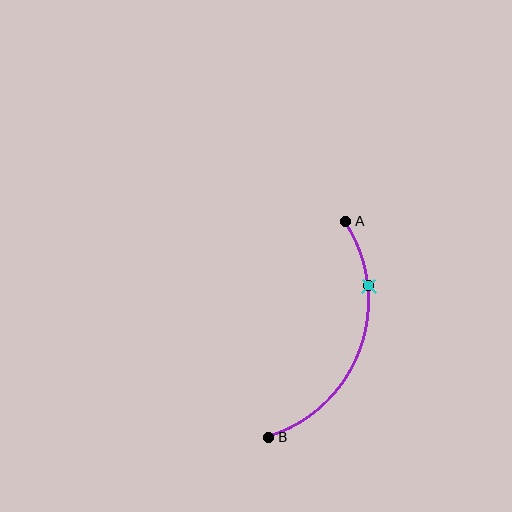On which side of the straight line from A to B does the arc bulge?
The arc bulges to the right of the straight line connecting A and B.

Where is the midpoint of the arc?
The arc midpoint is the point on the curve farthest from the straight line joining A and B. It sits to the right of that line.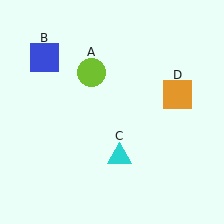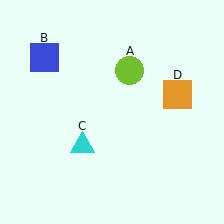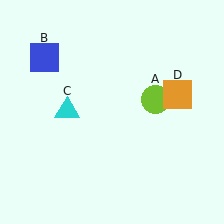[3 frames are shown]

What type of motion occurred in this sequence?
The lime circle (object A), cyan triangle (object C) rotated clockwise around the center of the scene.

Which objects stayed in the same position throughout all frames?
Blue square (object B) and orange square (object D) remained stationary.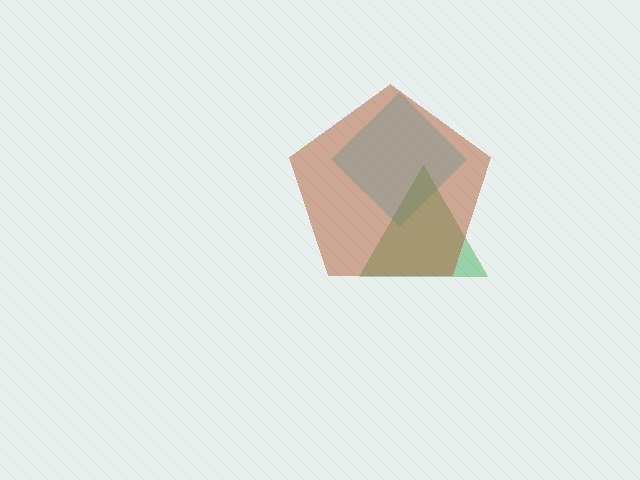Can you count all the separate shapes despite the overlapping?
Yes, there are 3 separate shapes.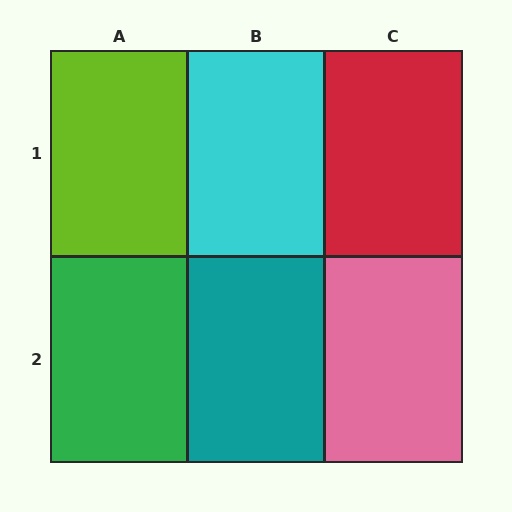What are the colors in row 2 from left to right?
Green, teal, pink.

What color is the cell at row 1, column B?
Cyan.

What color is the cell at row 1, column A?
Lime.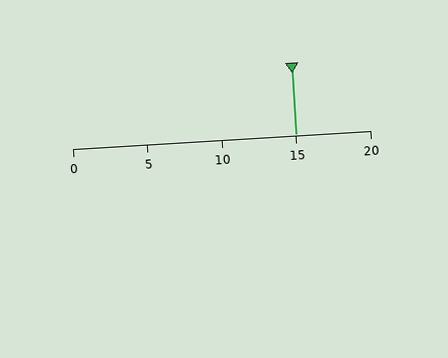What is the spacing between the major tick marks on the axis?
The major ticks are spaced 5 apart.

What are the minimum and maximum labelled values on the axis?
The axis runs from 0 to 20.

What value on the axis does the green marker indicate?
The marker indicates approximately 15.